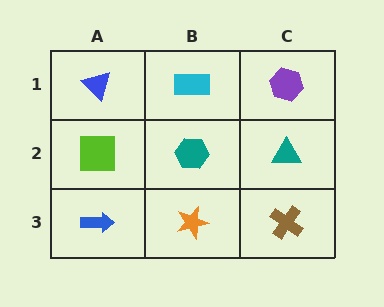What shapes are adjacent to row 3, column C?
A teal triangle (row 2, column C), an orange star (row 3, column B).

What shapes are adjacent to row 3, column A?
A lime square (row 2, column A), an orange star (row 3, column B).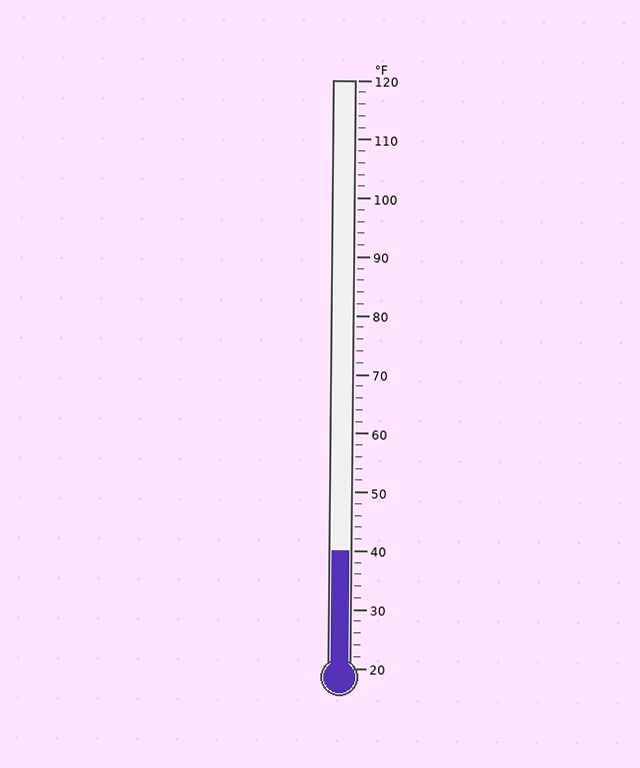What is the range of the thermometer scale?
The thermometer scale ranges from 20°F to 120°F.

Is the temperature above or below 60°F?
The temperature is below 60°F.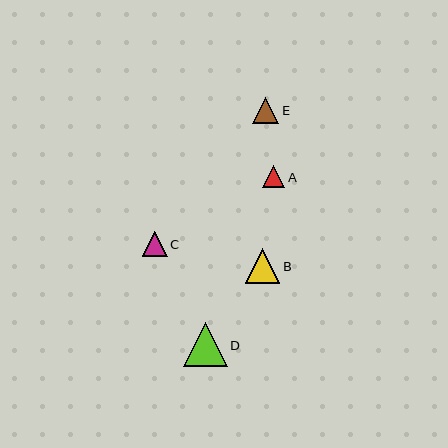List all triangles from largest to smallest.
From largest to smallest: D, B, E, C, A.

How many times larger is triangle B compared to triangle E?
Triangle B is approximately 1.3 times the size of triangle E.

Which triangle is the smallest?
Triangle A is the smallest with a size of approximately 23 pixels.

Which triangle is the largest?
Triangle D is the largest with a size of approximately 44 pixels.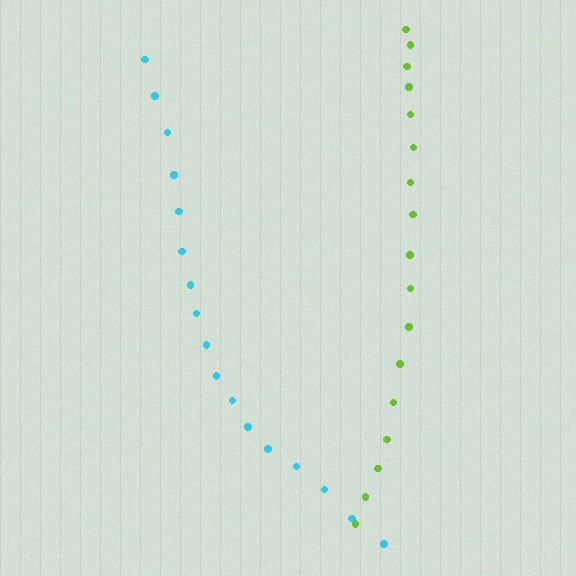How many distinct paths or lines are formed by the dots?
There are 2 distinct paths.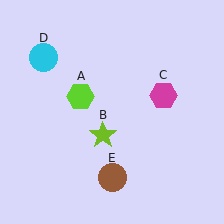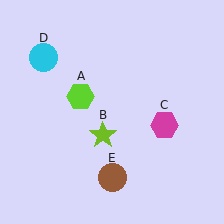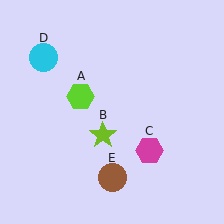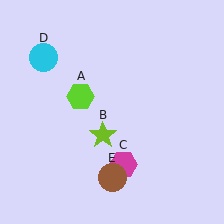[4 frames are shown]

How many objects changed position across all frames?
1 object changed position: magenta hexagon (object C).